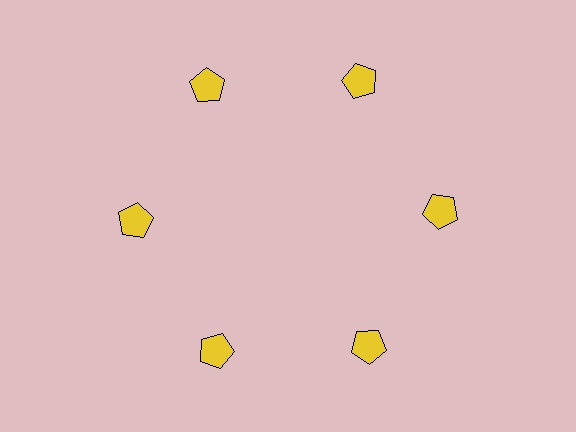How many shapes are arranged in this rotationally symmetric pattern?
There are 6 shapes, arranged in 6 groups of 1.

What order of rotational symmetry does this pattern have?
This pattern has 6-fold rotational symmetry.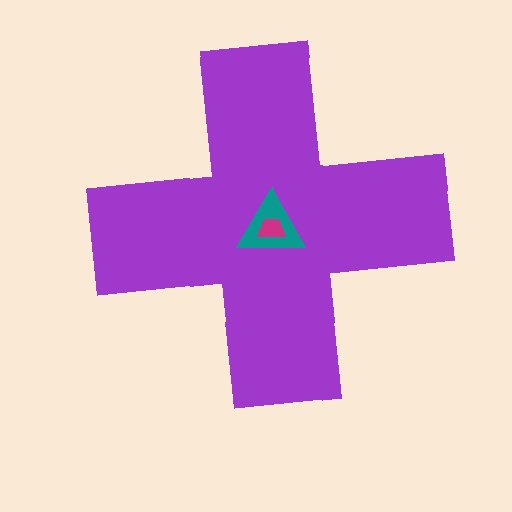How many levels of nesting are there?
3.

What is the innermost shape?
The magenta trapezoid.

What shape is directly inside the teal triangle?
The magenta trapezoid.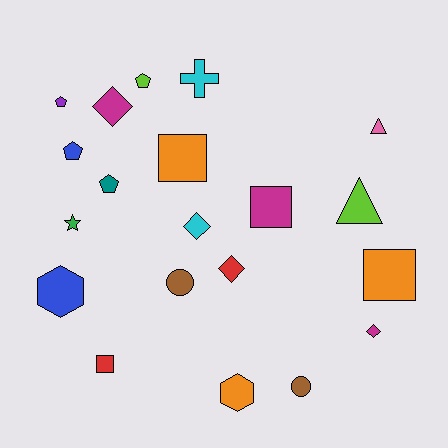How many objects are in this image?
There are 20 objects.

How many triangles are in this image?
There are 2 triangles.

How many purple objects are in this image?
There is 1 purple object.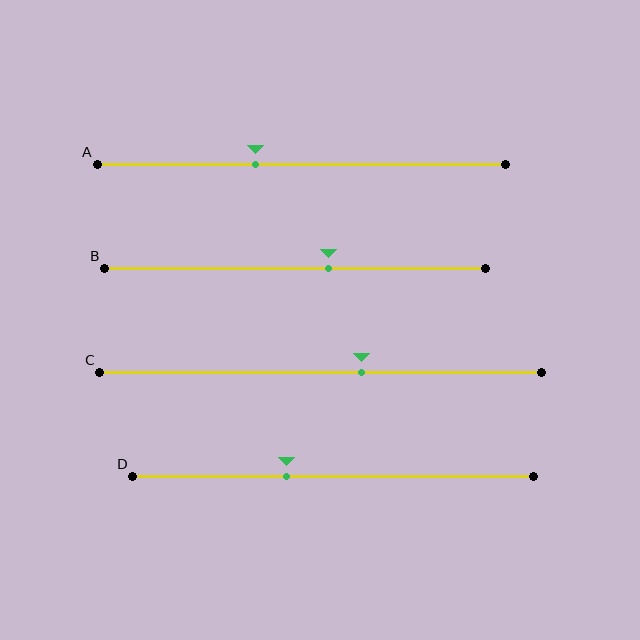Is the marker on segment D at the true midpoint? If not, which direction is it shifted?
No, the marker on segment D is shifted to the left by about 12% of the segment length.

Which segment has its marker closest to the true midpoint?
Segment B has its marker closest to the true midpoint.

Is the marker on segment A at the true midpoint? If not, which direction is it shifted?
No, the marker on segment A is shifted to the left by about 11% of the segment length.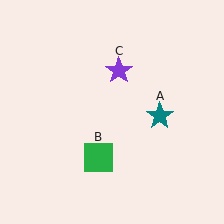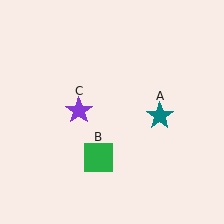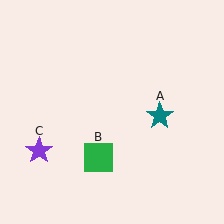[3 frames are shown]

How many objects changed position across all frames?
1 object changed position: purple star (object C).